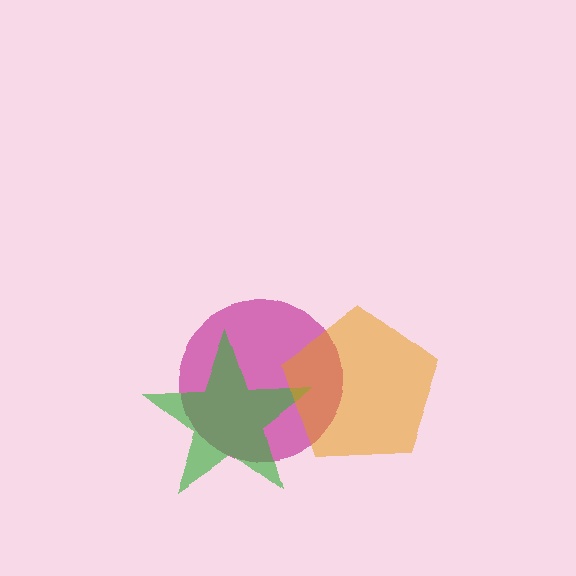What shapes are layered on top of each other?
The layered shapes are: a magenta circle, a green star, an orange pentagon.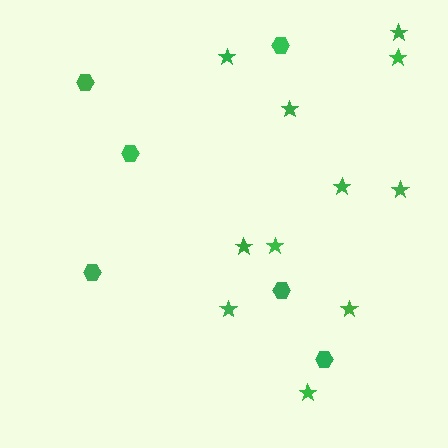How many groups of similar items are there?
There are 2 groups: one group of hexagons (6) and one group of stars (11).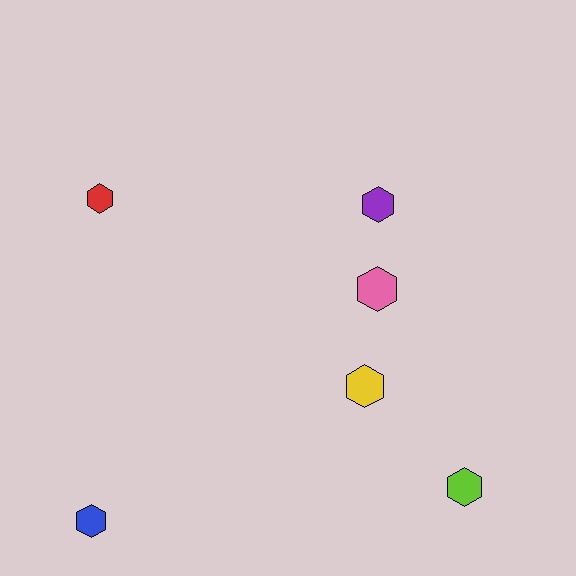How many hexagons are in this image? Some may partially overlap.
There are 6 hexagons.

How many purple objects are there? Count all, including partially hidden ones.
There is 1 purple object.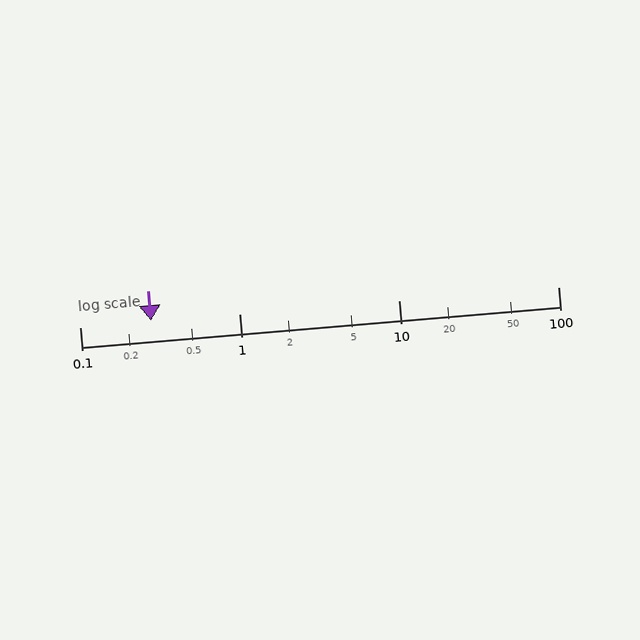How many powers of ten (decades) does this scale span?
The scale spans 3 decades, from 0.1 to 100.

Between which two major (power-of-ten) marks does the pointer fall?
The pointer is between 0.1 and 1.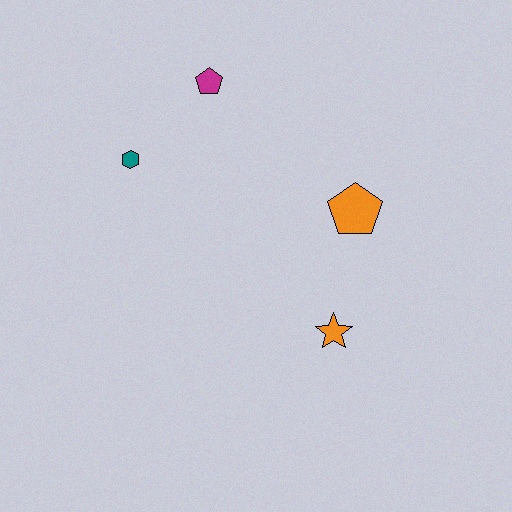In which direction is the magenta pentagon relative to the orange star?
The magenta pentagon is above the orange star.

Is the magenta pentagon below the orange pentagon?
No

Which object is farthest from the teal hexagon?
The orange star is farthest from the teal hexagon.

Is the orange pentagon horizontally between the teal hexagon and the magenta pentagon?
No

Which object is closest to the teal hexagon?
The magenta pentagon is closest to the teal hexagon.